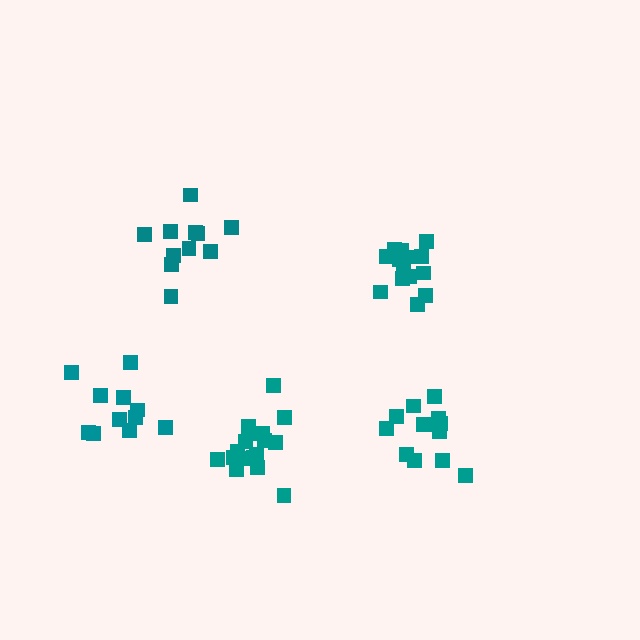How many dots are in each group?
Group 1: 14 dots, Group 2: 13 dots, Group 3: 11 dots, Group 4: 17 dots, Group 5: 11 dots (66 total).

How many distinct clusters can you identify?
There are 5 distinct clusters.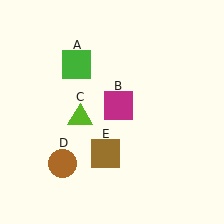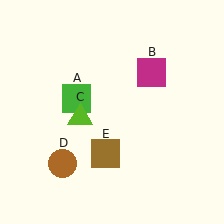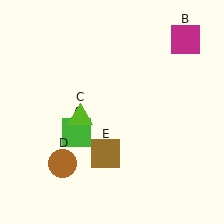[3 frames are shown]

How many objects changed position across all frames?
2 objects changed position: green square (object A), magenta square (object B).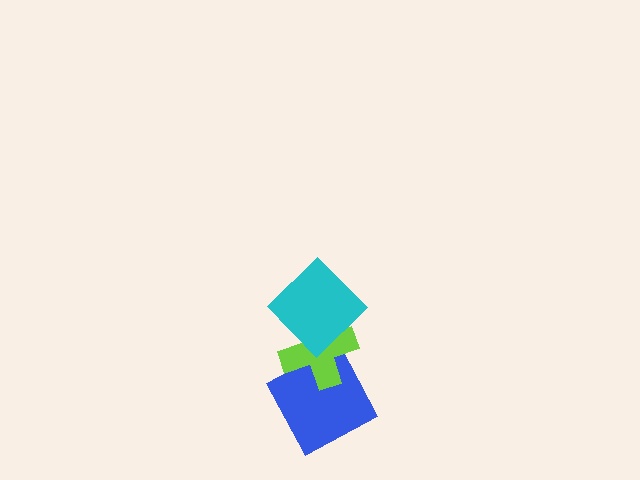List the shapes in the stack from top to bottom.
From top to bottom: the cyan diamond, the lime cross, the blue square.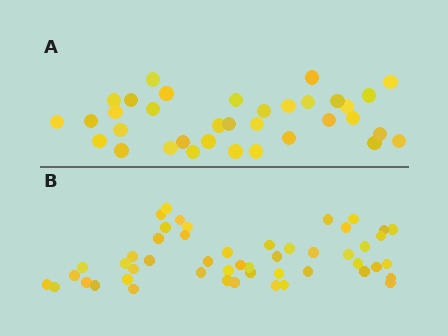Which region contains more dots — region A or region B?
Region B (the bottom region) has more dots.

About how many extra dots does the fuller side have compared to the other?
Region B has approximately 15 more dots than region A.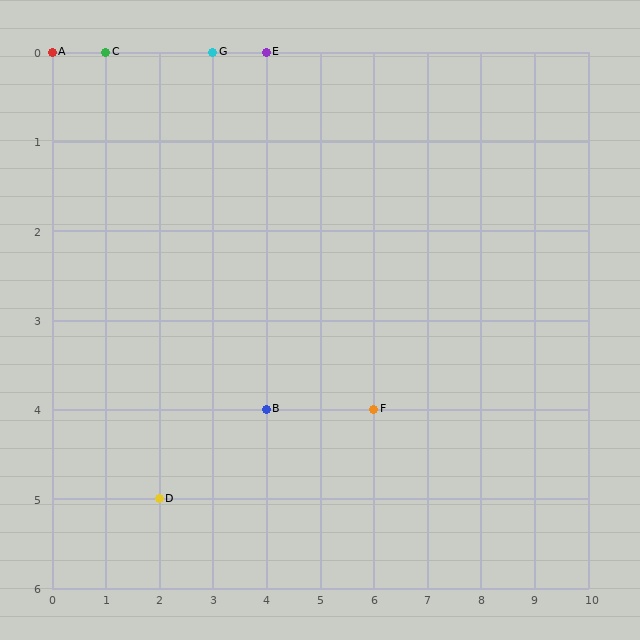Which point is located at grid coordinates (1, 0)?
Point C is at (1, 0).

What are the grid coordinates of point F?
Point F is at grid coordinates (6, 4).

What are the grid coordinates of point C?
Point C is at grid coordinates (1, 0).